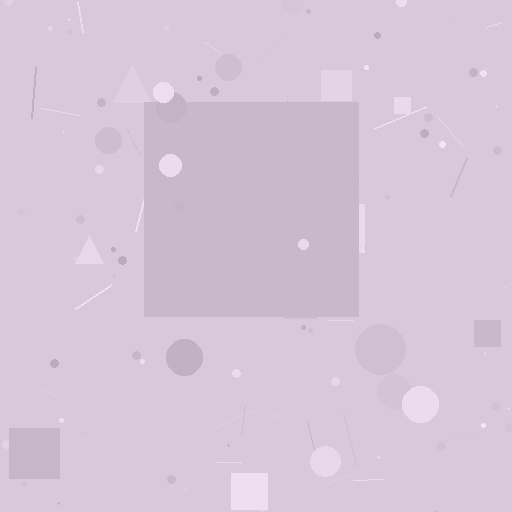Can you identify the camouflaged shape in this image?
The camouflaged shape is a square.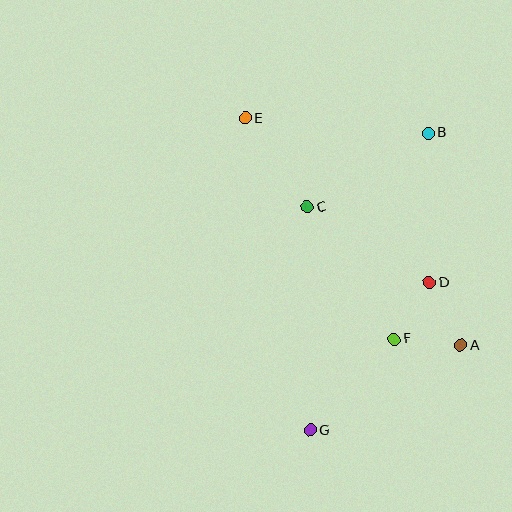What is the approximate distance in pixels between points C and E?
The distance between C and E is approximately 109 pixels.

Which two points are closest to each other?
Points D and F are closest to each other.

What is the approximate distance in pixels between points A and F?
The distance between A and F is approximately 67 pixels.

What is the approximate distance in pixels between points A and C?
The distance between A and C is approximately 207 pixels.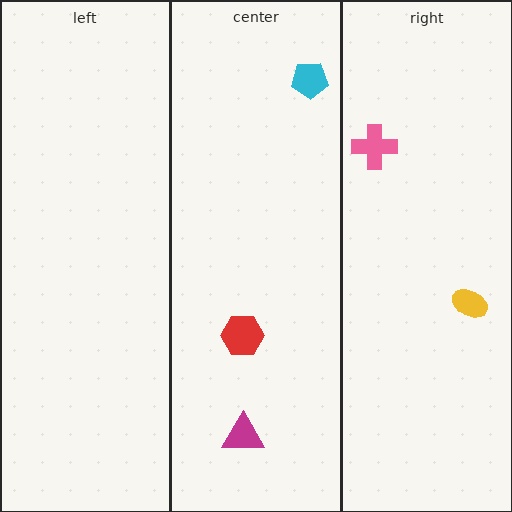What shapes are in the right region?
The pink cross, the yellow ellipse.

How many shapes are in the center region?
3.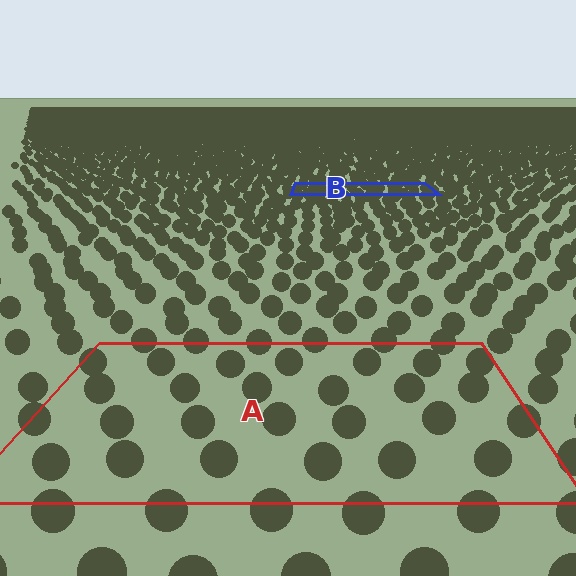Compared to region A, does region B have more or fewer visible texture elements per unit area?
Region B has more texture elements per unit area — they are packed more densely because it is farther away.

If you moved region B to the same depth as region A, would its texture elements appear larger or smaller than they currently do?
They would appear larger. At a closer depth, the same texture elements are projected at a bigger on-screen size.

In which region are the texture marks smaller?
The texture marks are smaller in region B, because it is farther away.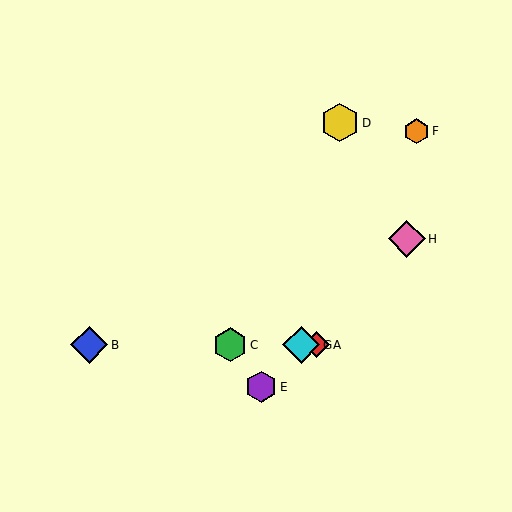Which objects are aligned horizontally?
Objects A, B, C, G are aligned horizontally.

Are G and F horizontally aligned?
No, G is at y≈345 and F is at y≈131.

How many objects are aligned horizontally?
4 objects (A, B, C, G) are aligned horizontally.